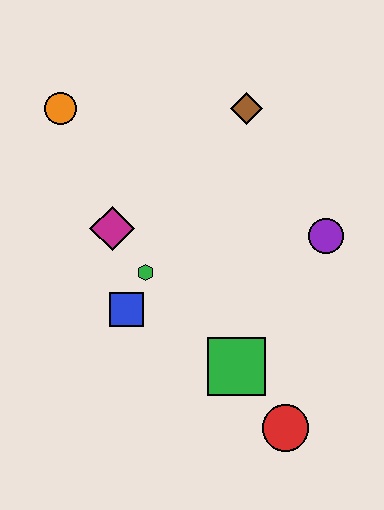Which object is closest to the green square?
The red circle is closest to the green square.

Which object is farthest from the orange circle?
The red circle is farthest from the orange circle.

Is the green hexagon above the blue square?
Yes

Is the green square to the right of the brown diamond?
No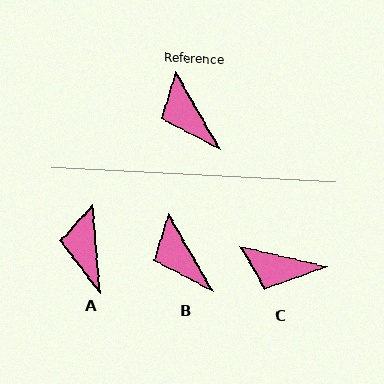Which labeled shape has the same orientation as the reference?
B.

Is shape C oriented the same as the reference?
No, it is off by about 47 degrees.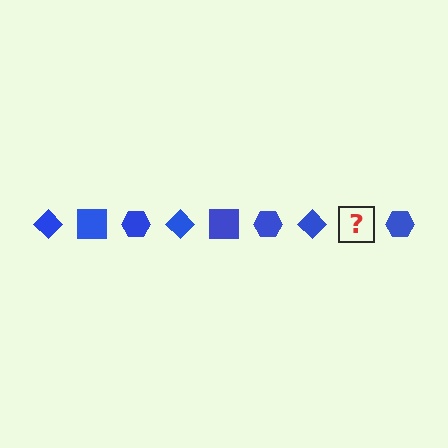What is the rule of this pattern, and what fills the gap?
The rule is that the pattern cycles through diamond, square, hexagon shapes in blue. The gap should be filled with a blue square.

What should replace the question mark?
The question mark should be replaced with a blue square.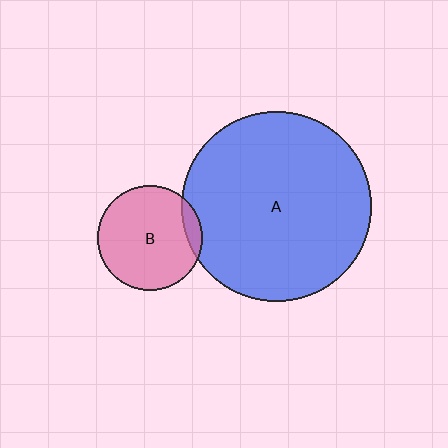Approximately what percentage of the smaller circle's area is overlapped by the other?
Approximately 10%.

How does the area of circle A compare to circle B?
Approximately 3.3 times.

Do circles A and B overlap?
Yes.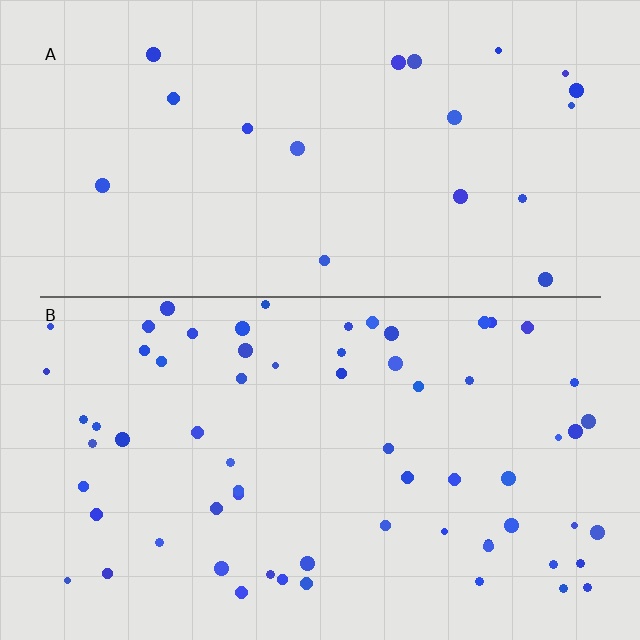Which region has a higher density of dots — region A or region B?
B (the bottom).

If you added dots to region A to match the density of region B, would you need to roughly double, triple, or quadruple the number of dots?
Approximately triple.